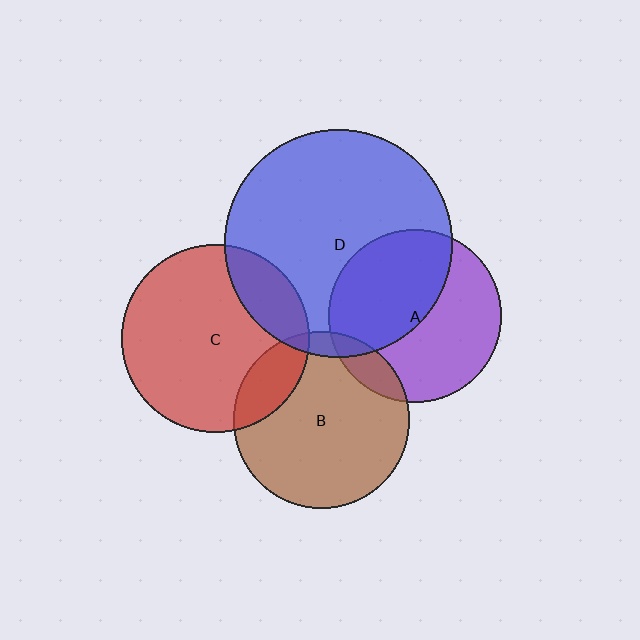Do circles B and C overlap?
Yes.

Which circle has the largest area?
Circle D (blue).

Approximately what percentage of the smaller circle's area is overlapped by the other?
Approximately 15%.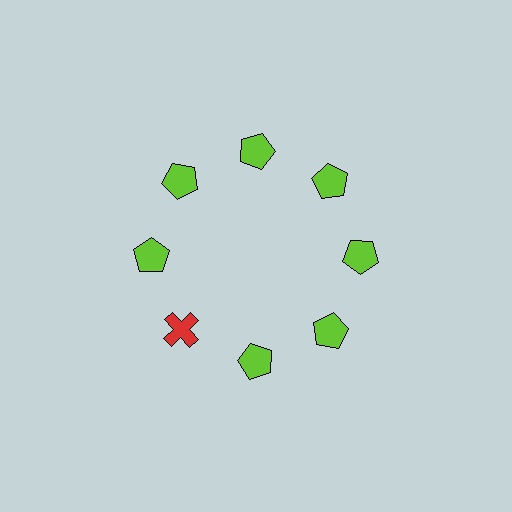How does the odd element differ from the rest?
It differs in both color (red instead of lime) and shape (cross instead of pentagon).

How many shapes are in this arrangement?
There are 8 shapes arranged in a ring pattern.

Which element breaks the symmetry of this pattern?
The red cross at roughly the 8 o'clock position breaks the symmetry. All other shapes are lime pentagons.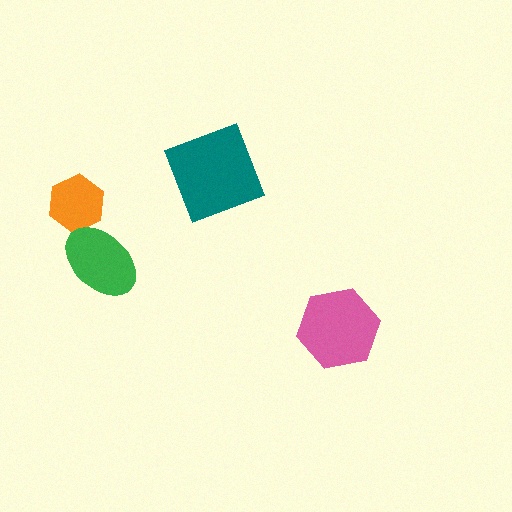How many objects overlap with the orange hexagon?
1 object overlaps with the orange hexagon.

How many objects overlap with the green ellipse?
1 object overlaps with the green ellipse.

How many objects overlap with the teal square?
0 objects overlap with the teal square.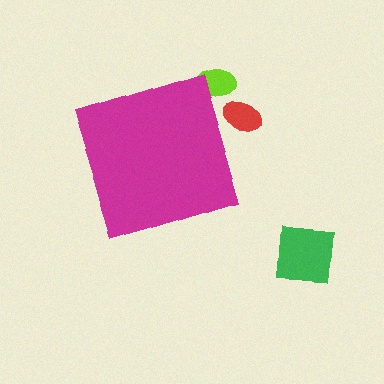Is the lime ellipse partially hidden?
Yes, the lime ellipse is partially hidden behind the magenta diamond.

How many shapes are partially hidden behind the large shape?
2 shapes are partially hidden.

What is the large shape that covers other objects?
A magenta diamond.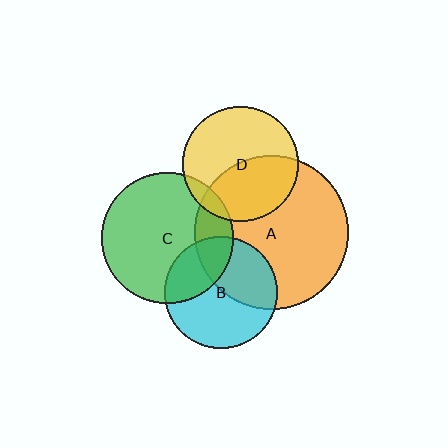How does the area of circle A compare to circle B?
Approximately 1.9 times.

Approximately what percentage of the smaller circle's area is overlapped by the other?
Approximately 45%.